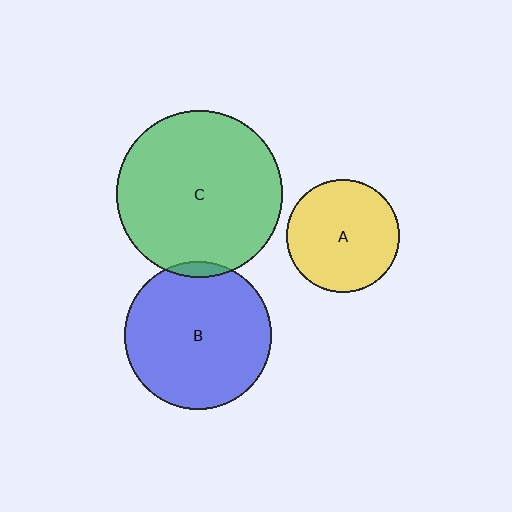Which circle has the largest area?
Circle C (green).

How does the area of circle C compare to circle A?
Approximately 2.2 times.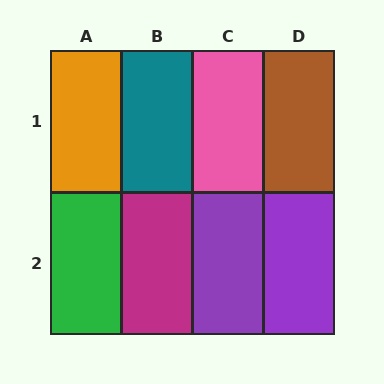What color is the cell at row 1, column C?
Pink.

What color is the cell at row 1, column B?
Teal.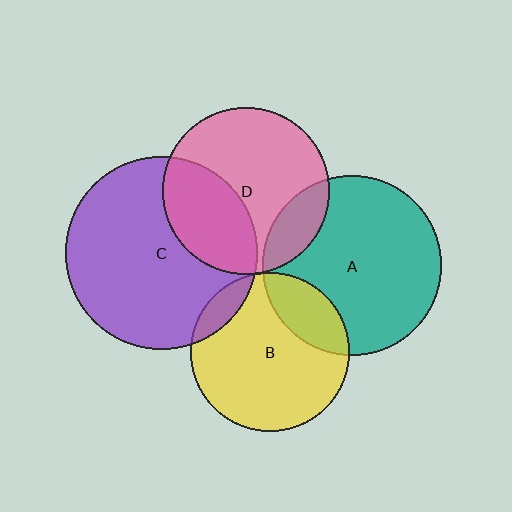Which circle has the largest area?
Circle C (purple).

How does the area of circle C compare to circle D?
Approximately 1.3 times.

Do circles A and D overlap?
Yes.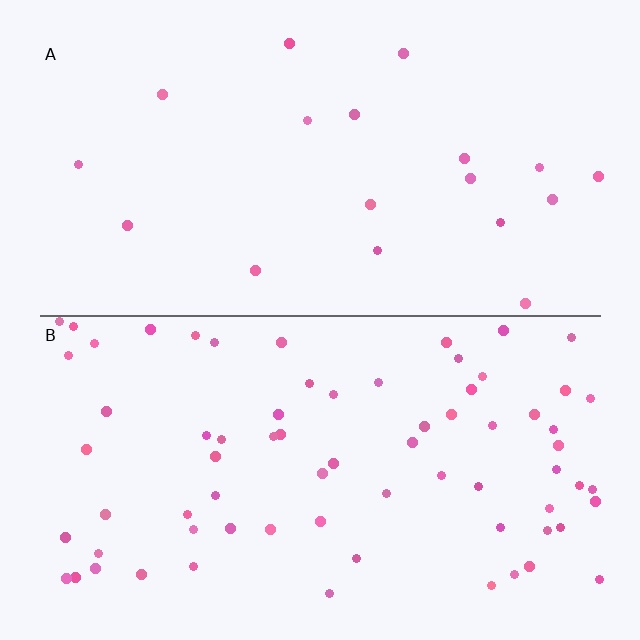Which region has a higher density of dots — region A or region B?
B (the bottom).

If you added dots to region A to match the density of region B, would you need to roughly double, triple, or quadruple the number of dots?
Approximately quadruple.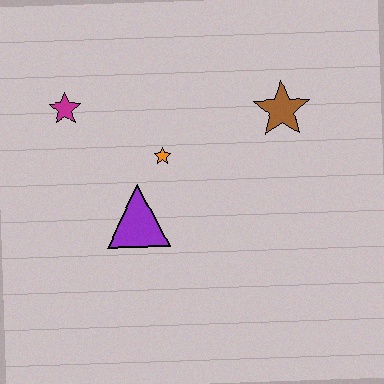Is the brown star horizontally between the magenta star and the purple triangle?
No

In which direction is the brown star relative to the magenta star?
The brown star is to the right of the magenta star.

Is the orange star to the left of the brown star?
Yes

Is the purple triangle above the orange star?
No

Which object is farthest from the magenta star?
The brown star is farthest from the magenta star.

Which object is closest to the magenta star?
The orange star is closest to the magenta star.